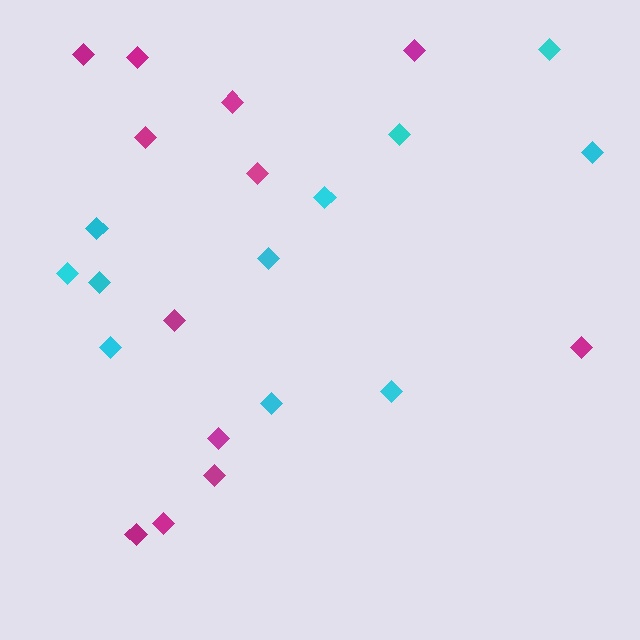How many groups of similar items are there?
There are 2 groups: one group of cyan diamonds (11) and one group of magenta diamonds (12).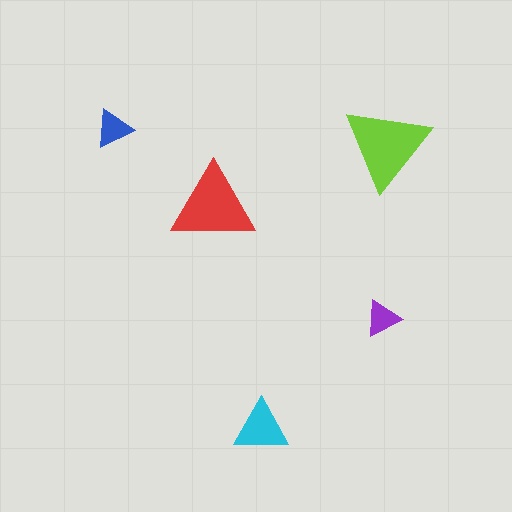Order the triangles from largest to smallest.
the lime one, the red one, the cyan one, the blue one, the purple one.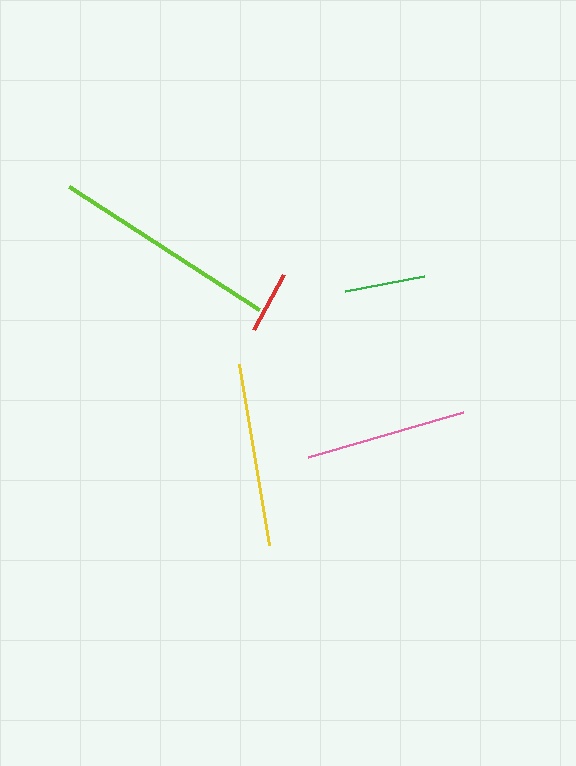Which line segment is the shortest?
The red line is the shortest at approximately 63 pixels.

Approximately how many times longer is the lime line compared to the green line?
The lime line is approximately 2.8 times the length of the green line.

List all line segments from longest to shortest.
From longest to shortest: lime, yellow, pink, green, red.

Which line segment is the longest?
The lime line is the longest at approximately 227 pixels.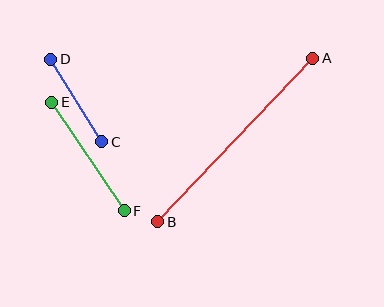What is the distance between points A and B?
The distance is approximately 225 pixels.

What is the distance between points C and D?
The distance is approximately 97 pixels.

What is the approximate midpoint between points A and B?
The midpoint is at approximately (235, 140) pixels.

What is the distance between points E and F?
The distance is approximately 131 pixels.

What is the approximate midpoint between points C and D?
The midpoint is at approximately (76, 101) pixels.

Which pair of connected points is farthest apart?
Points A and B are farthest apart.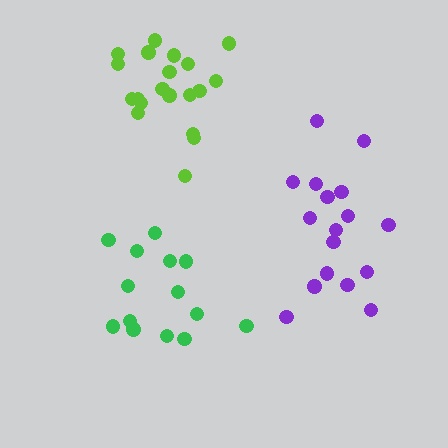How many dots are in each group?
Group 1: 17 dots, Group 2: 14 dots, Group 3: 20 dots (51 total).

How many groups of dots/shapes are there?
There are 3 groups.